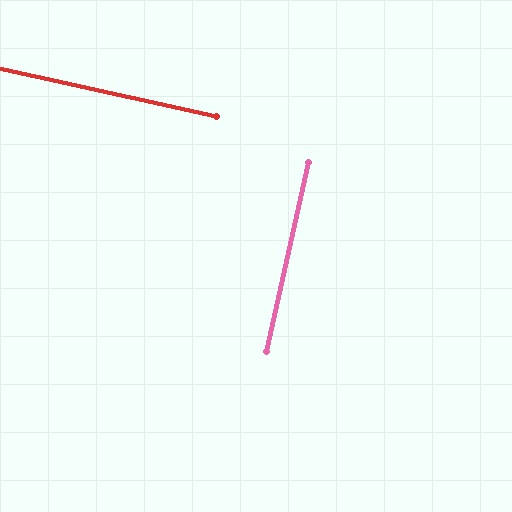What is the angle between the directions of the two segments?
Approximately 90 degrees.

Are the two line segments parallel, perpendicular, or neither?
Perpendicular — they meet at approximately 90°.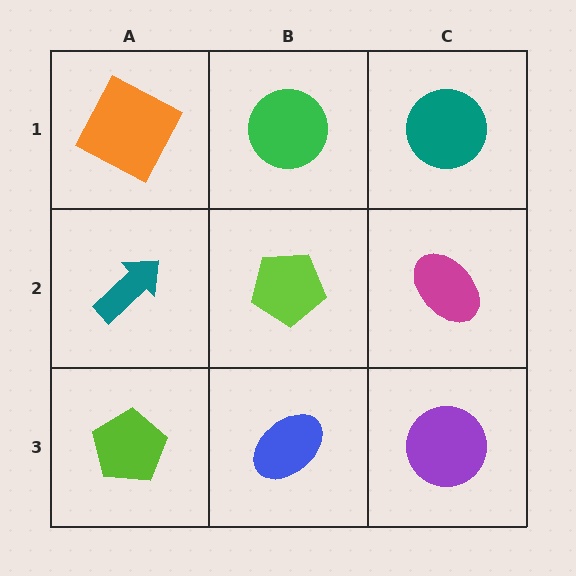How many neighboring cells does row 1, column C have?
2.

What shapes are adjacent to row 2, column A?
An orange square (row 1, column A), a lime pentagon (row 3, column A), a lime pentagon (row 2, column B).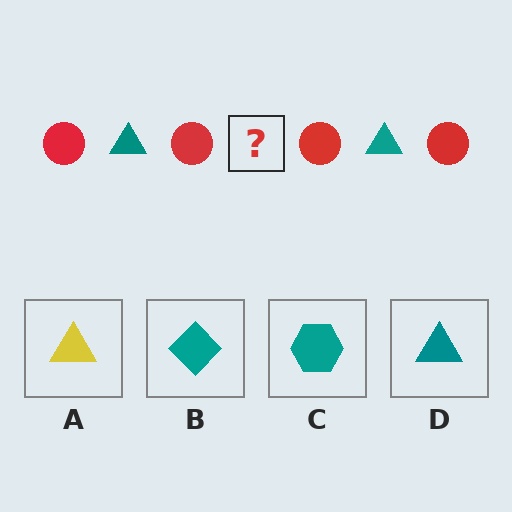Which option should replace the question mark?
Option D.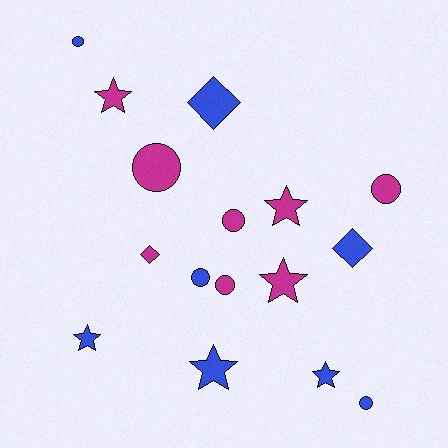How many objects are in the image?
There are 16 objects.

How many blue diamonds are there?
There are 2 blue diamonds.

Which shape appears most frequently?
Circle, with 7 objects.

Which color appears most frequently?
Blue, with 8 objects.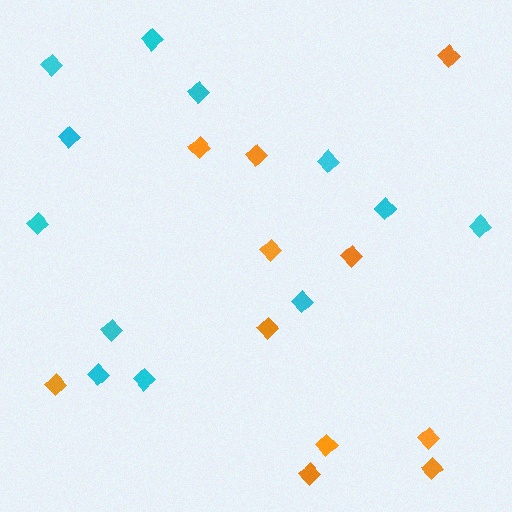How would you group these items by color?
There are 2 groups: one group of orange diamonds (11) and one group of cyan diamonds (12).